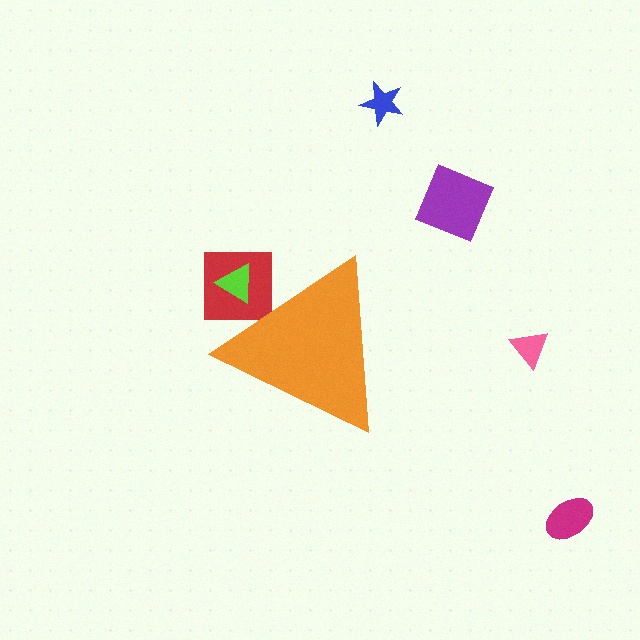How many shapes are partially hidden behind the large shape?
2 shapes are partially hidden.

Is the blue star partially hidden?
No, the blue star is fully visible.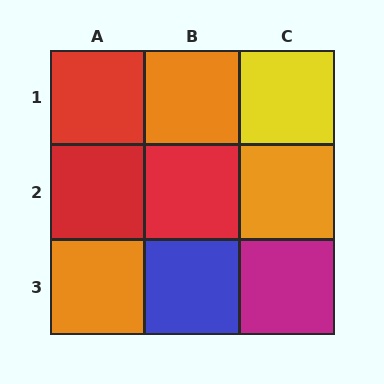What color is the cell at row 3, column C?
Magenta.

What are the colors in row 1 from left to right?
Red, orange, yellow.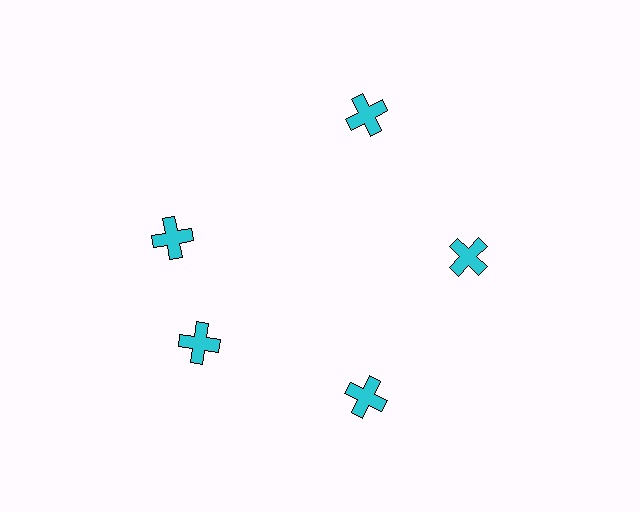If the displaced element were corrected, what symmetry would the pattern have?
It would have 5-fold rotational symmetry — the pattern would map onto itself every 72 degrees.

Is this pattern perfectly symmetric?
No. The 5 cyan crosses are arranged in a ring, but one element near the 10 o'clock position is rotated out of alignment along the ring, breaking the 5-fold rotational symmetry.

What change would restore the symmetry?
The symmetry would be restored by rotating it back into even spacing with its neighbors so that all 5 crosses sit at equal angles and equal distance from the center.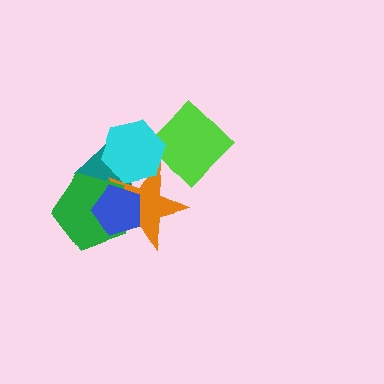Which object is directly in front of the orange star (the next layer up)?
The green pentagon is directly in front of the orange star.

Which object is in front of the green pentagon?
The blue pentagon is in front of the green pentagon.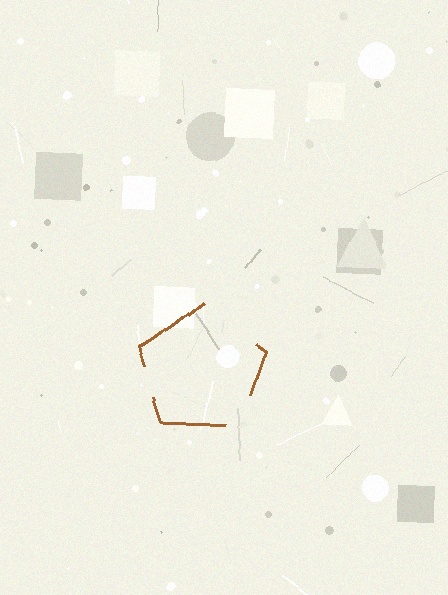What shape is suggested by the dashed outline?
The dashed outline suggests a pentagon.